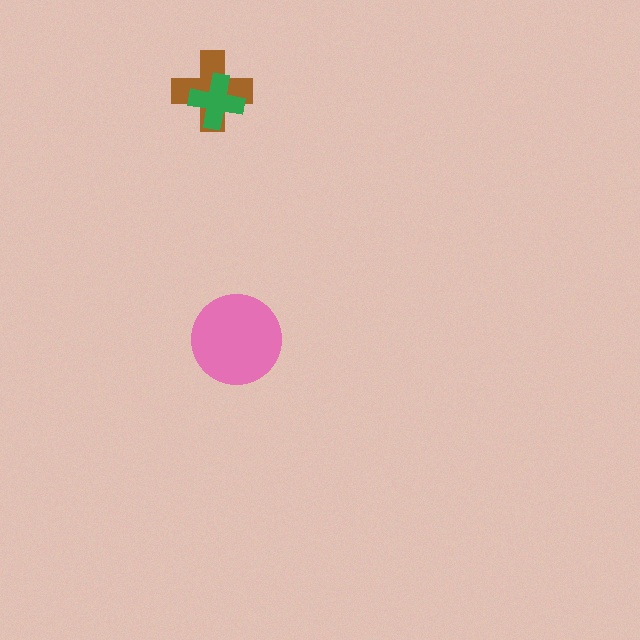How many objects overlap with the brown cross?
1 object overlaps with the brown cross.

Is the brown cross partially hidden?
Yes, it is partially covered by another shape.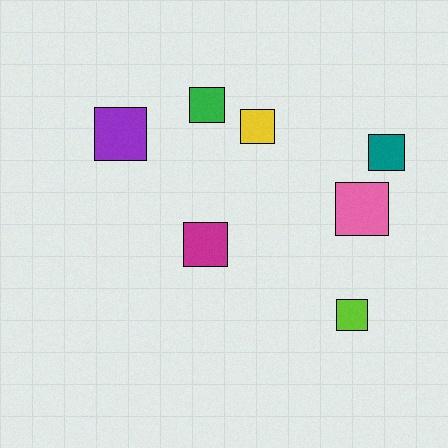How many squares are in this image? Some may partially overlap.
There are 7 squares.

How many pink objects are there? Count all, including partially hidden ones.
There is 1 pink object.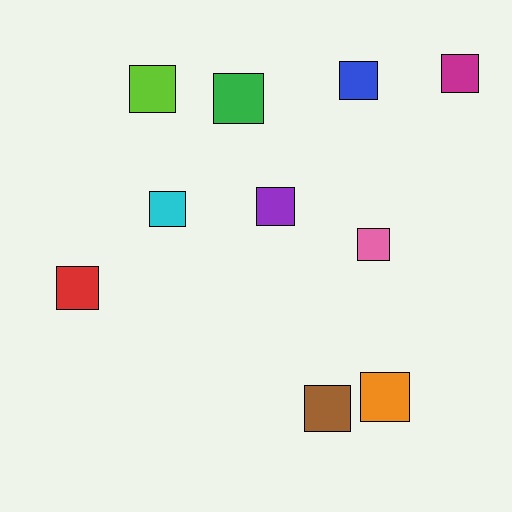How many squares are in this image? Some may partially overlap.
There are 10 squares.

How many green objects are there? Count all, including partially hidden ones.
There is 1 green object.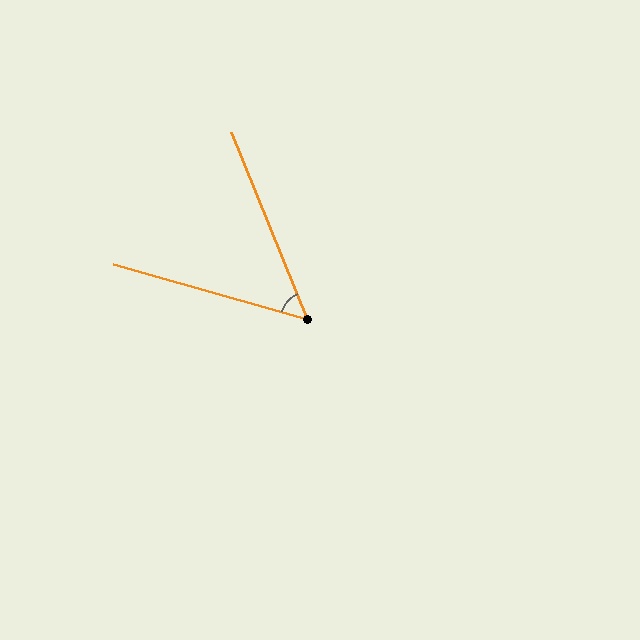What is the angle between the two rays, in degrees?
Approximately 52 degrees.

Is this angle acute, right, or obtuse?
It is acute.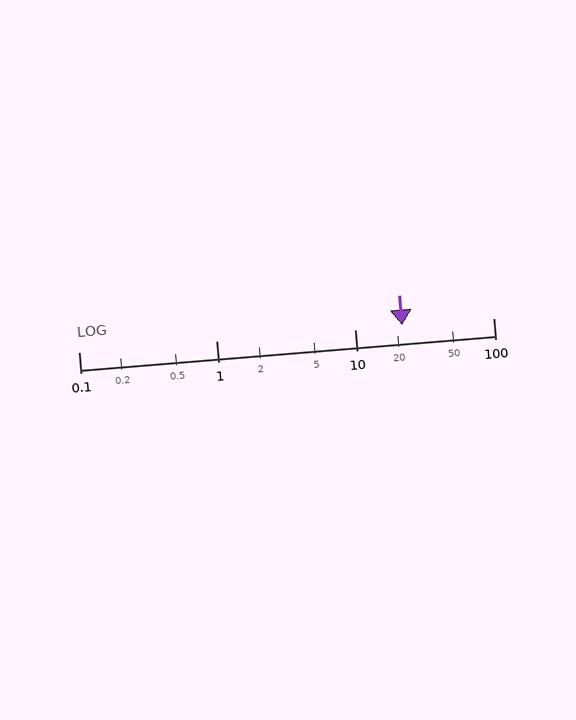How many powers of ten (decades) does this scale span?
The scale spans 3 decades, from 0.1 to 100.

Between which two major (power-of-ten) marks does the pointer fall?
The pointer is between 10 and 100.